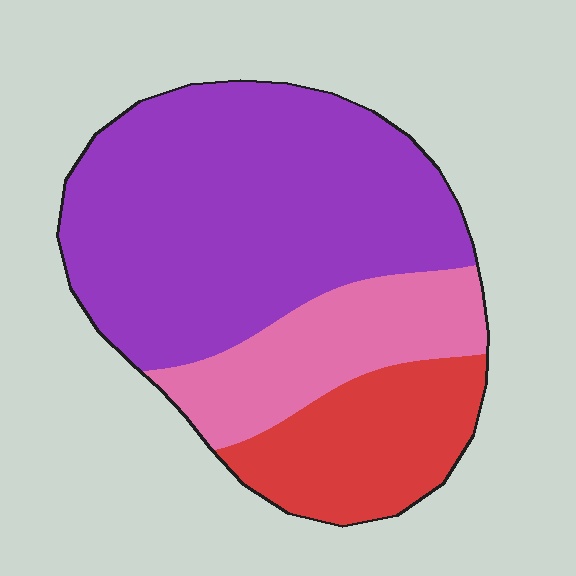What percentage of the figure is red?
Red takes up less than a quarter of the figure.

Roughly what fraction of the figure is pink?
Pink covers around 20% of the figure.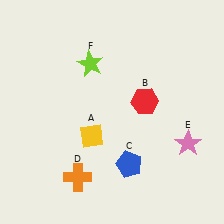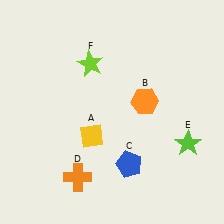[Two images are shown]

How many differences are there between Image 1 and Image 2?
There are 2 differences between the two images.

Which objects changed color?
B changed from red to orange. E changed from pink to lime.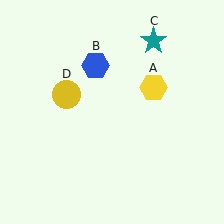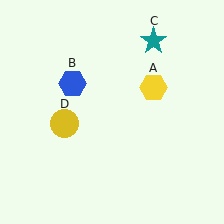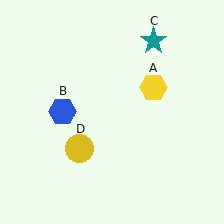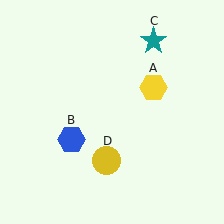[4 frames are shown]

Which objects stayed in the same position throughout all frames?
Yellow hexagon (object A) and teal star (object C) remained stationary.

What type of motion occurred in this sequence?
The blue hexagon (object B), yellow circle (object D) rotated counterclockwise around the center of the scene.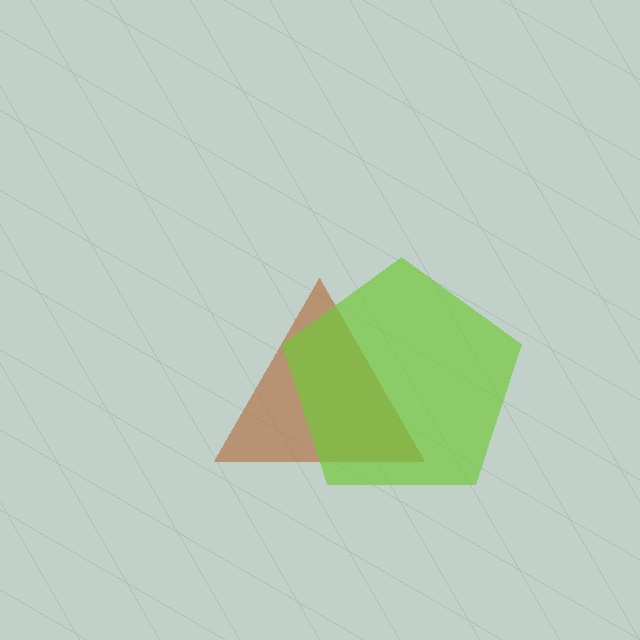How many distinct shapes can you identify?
There are 2 distinct shapes: a brown triangle, a lime pentagon.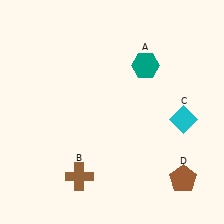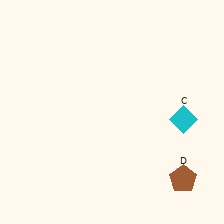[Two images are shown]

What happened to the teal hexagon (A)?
The teal hexagon (A) was removed in Image 2. It was in the top-right area of Image 1.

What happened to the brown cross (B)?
The brown cross (B) was removed in Image 2. It was in the bottom-left area of Image 1.